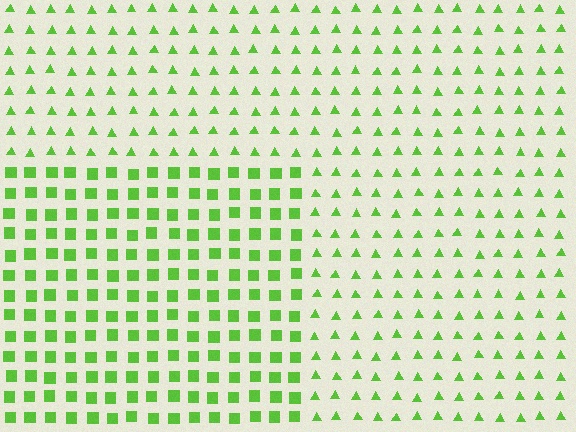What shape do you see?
I see a rectangle.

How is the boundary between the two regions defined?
The boundary is defined by a change in element shape: squares inside vs. triangles outside. All elements share the same color and spacing.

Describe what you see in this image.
The image is filled with small lime elements arranged in a uniform grid. A rectangle-shaped region contains squares, while the surrounding area contains triangles. The boundary is defined purely by the change in element shape.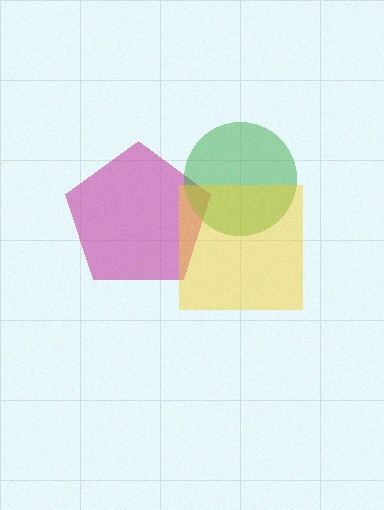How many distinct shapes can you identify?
There are 3 distinct shapes: a magenta pentagon, a green circle, a yellow square.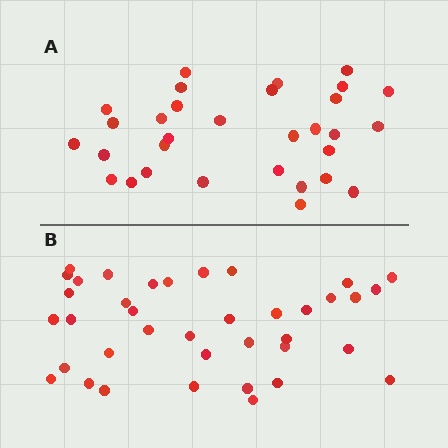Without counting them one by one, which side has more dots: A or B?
Region B (the bottom region) has more dots.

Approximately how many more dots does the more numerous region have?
Region B has roughly 8 or so more dots than region A.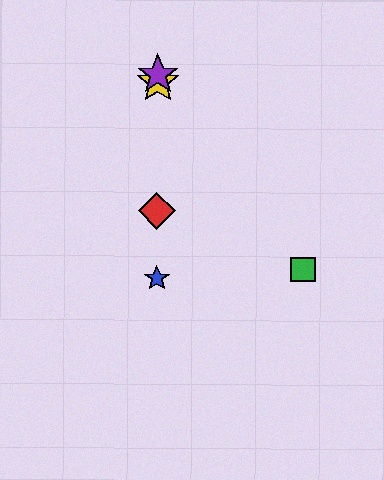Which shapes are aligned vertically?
The red diamond, the blue star, the yellow star, the purple star are aligned vertically.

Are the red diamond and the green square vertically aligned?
No, the red diamond is at x≈157 and the green square is at x≈303.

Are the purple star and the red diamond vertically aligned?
Yes, both are at x≈158.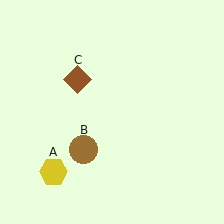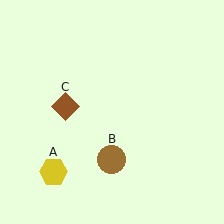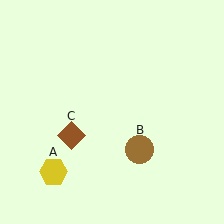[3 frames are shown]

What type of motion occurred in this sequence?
The brown circle (object B), brown diamond (object C) rotated counterclockwise around the center of the scene.